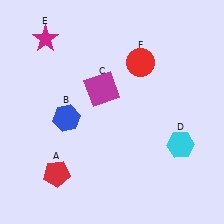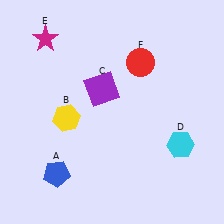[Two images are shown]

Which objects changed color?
A changed from red to blue. B changed from blue to yellow. C changed from magenta to purple.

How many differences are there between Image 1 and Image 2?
There are 3 differences between the two images.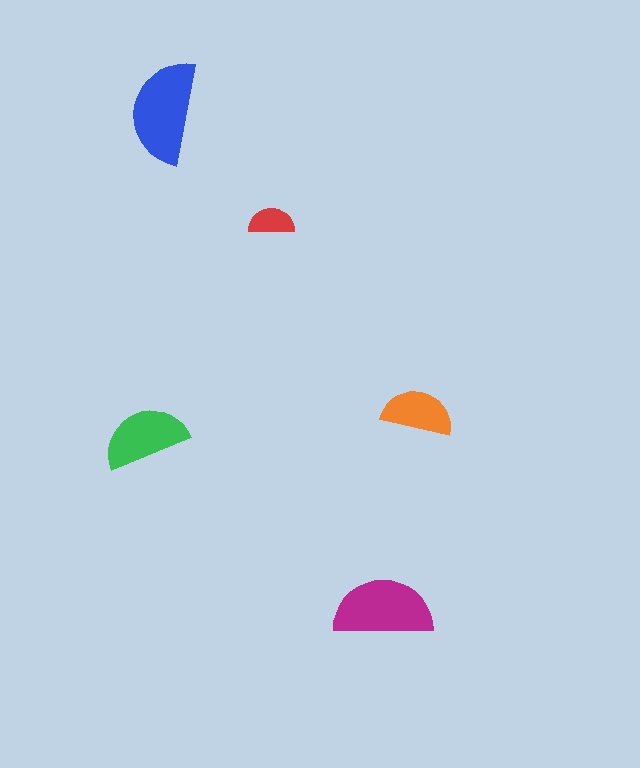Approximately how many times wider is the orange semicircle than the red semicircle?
About 1.5 times wider.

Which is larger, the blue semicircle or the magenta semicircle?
The blue one.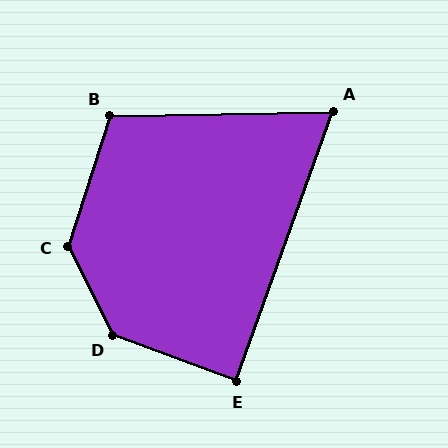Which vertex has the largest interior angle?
D, at approximately 137 degrees.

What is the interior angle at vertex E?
Approximately 90 degrees (approximately right).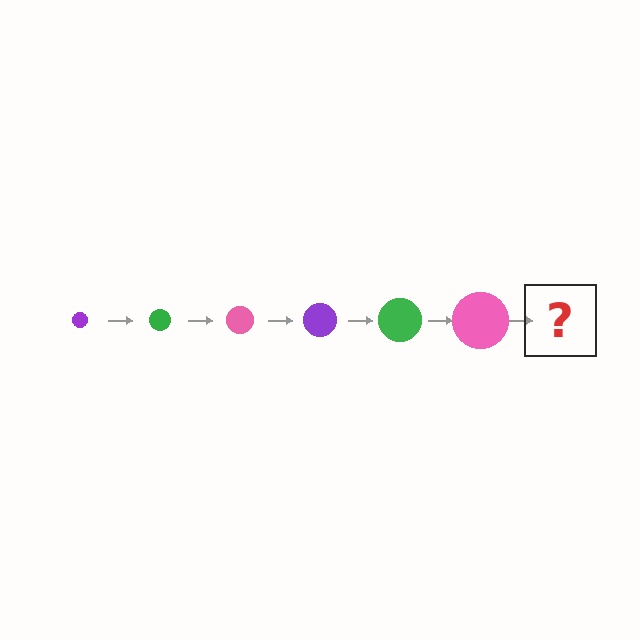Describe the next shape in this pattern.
It should be a purple circle, larger than the previous one.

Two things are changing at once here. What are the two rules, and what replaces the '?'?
The two rules are that the circle grows larger each step and the color cycles through purple, green, and pink. The '?' should be a purple circle, larger than the previous one.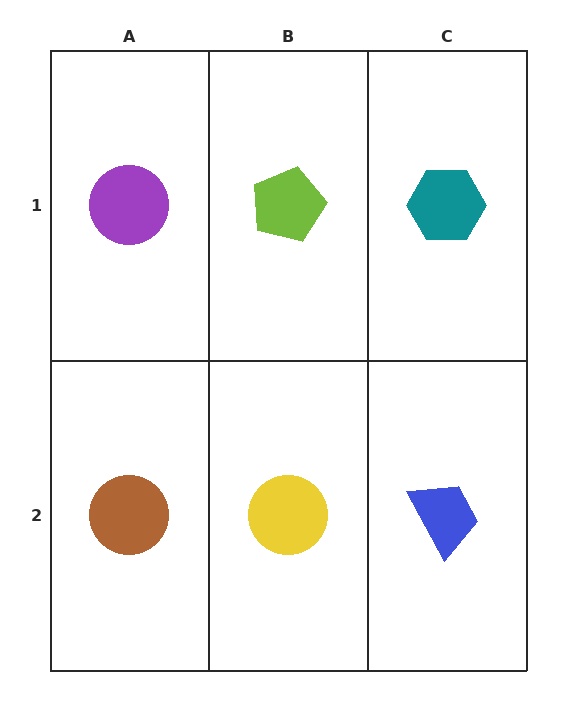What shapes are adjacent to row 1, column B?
A yellow circle (row 2, column B), a purple circle (row 1, column A), a teal hexagon (row 1, column C).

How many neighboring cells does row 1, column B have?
3.